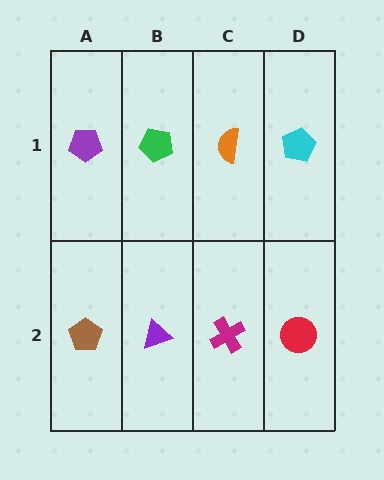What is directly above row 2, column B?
A green pentagon.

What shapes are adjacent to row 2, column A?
A purple pentagon (row 1, column A), a purple triangle (row 2, column B).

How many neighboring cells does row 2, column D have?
2.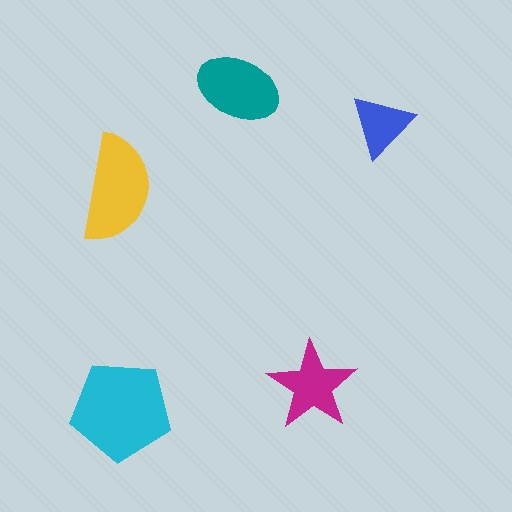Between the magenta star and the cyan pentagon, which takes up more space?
The cyan pentagon.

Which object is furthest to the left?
The yellow semicircle is leftmost.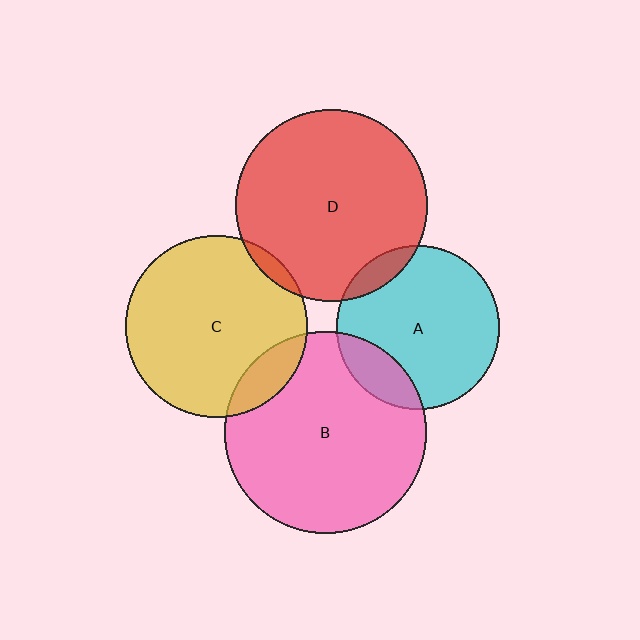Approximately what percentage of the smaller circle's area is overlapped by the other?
Approximately 5%.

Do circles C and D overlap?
Yes.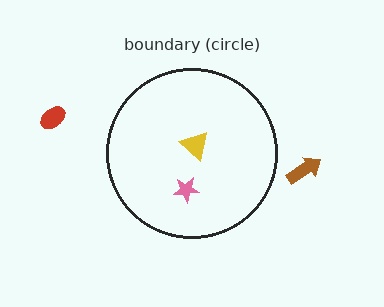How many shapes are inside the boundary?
2 inside, 2 outside.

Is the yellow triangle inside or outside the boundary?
Inside.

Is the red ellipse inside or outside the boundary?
Outside.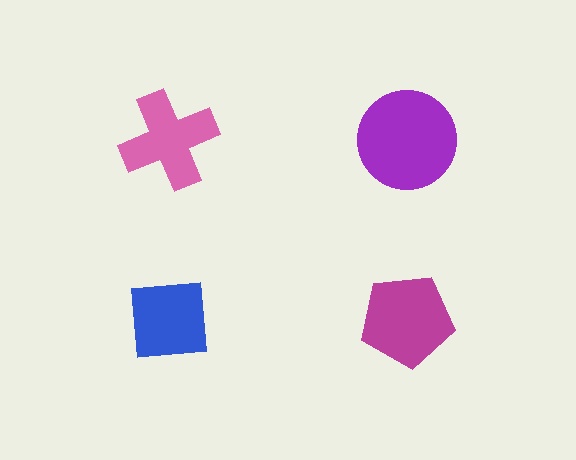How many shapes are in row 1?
2 shapes.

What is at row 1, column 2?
A purple circle.